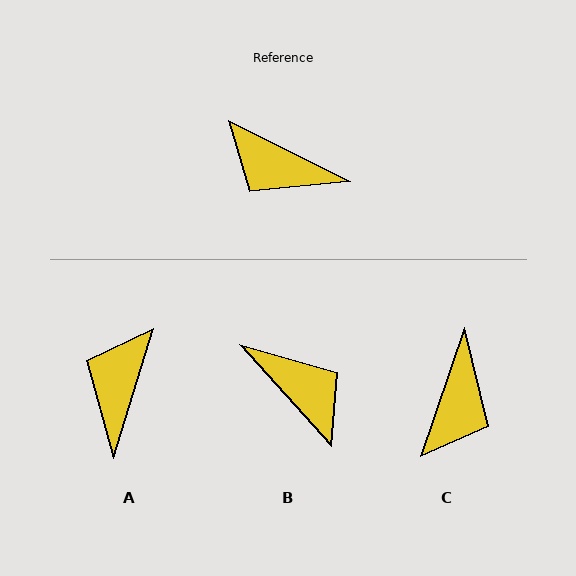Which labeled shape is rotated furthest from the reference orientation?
B, about 159 degrees away.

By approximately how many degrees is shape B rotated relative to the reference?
Approximately 159 degrees counter-clockwise.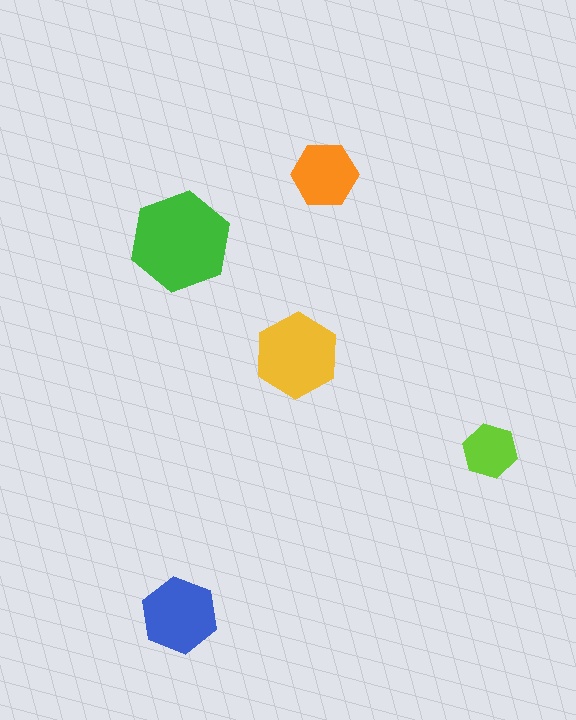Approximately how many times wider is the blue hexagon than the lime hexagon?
About 1.5 times wider.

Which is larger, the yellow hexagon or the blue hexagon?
The yellow one.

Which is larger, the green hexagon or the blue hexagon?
The green one.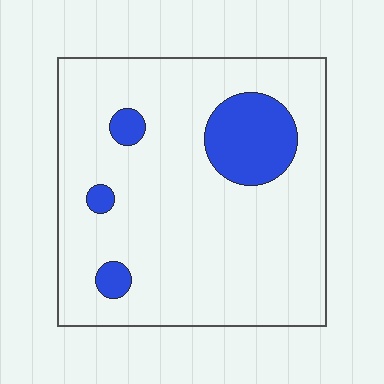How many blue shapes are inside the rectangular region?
4.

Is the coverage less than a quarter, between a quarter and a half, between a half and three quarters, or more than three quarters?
Less than a quarter.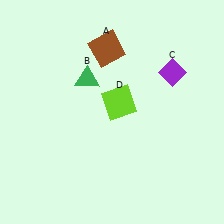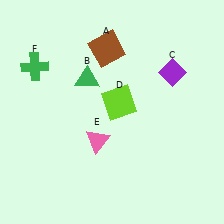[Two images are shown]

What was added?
A pink triangle (E), a green cross (F) were added in Image 2.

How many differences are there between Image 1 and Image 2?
There are 2 differences between the two images.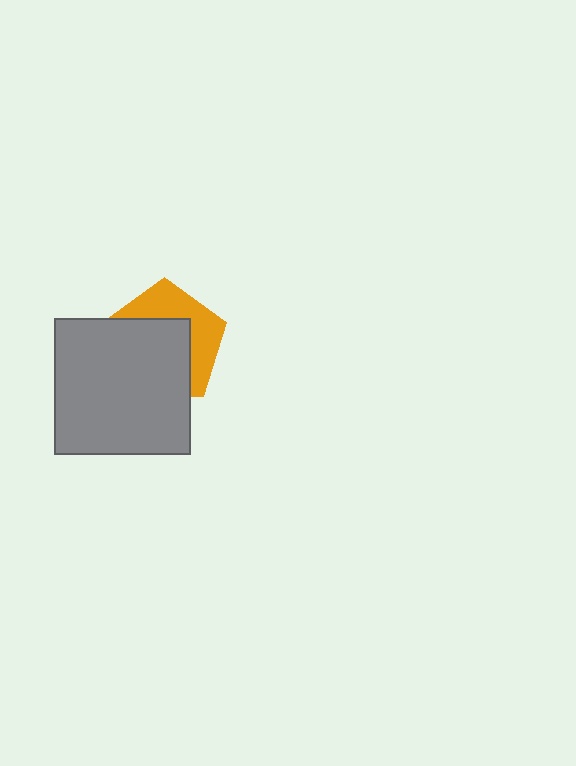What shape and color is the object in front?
The object in front is a gray square.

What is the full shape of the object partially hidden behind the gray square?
The partially hidden object is an orange pentagon.